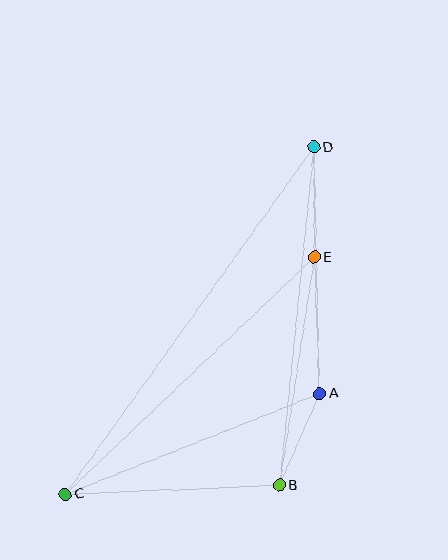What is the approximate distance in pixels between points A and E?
The distance between A and E is approximately 137 pixels.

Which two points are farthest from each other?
Points C and D are farthest from each other.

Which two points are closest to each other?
Points A and B are closest to each other.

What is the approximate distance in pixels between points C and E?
The distance between C and E is approximately 344 pixels.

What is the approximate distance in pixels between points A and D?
The distance between A and D is approximately 246 pixels.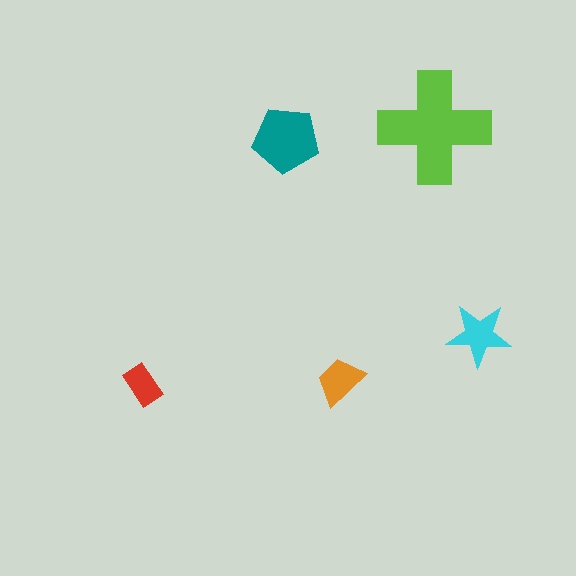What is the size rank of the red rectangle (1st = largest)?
5th.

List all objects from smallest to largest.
The red rectangle, the orange trapezoid, the cyan star, the teal pentagon, the lime cross.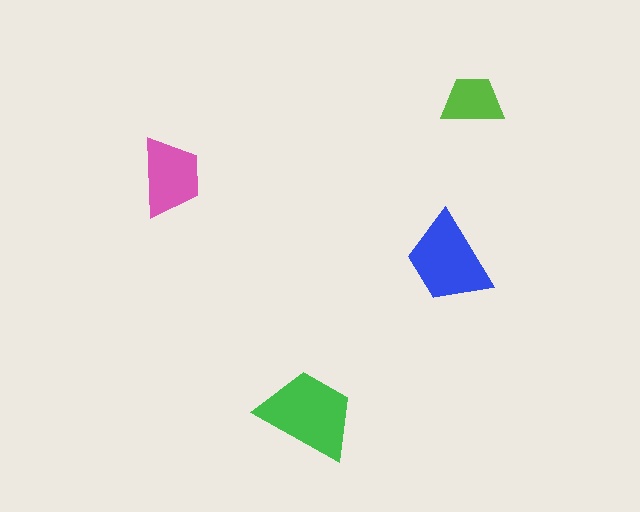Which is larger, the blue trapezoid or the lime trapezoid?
The blue one.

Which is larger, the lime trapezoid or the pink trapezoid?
The pink one.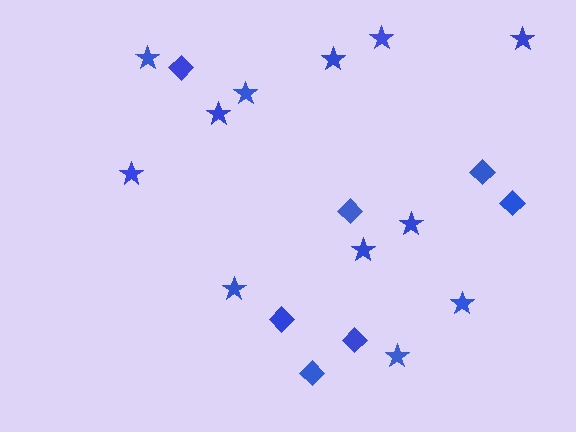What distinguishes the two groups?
There are 2 groups: one group of diamonds (7) and one group of stars (12).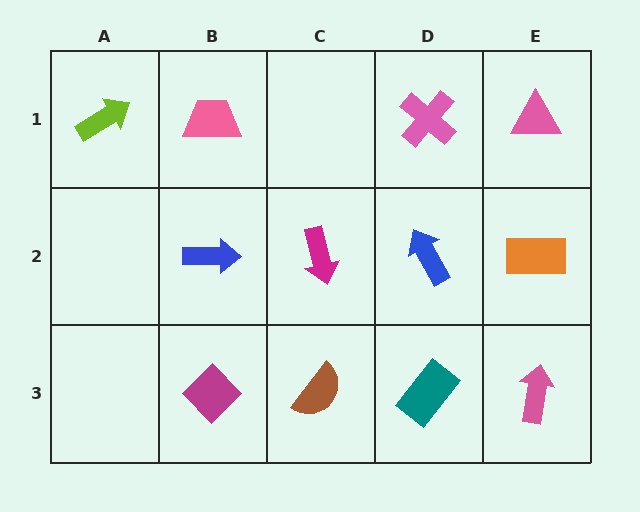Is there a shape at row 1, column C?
No, that cell is empty.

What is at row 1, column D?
A pink cross.